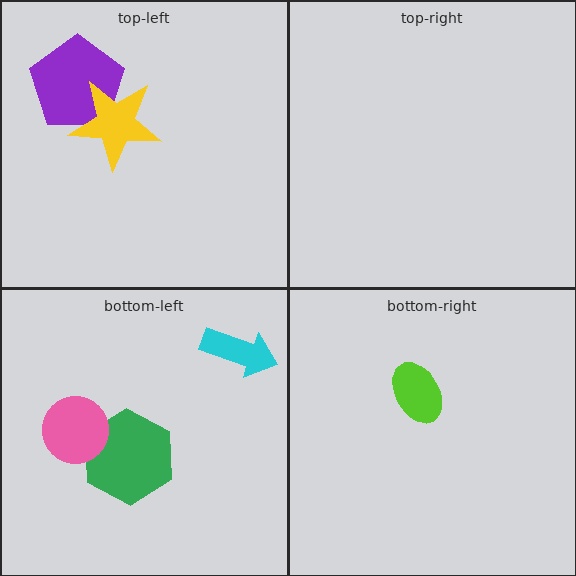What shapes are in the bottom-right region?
The lime ellipse.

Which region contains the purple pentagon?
The top-left region.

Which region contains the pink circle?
The bottom-left region.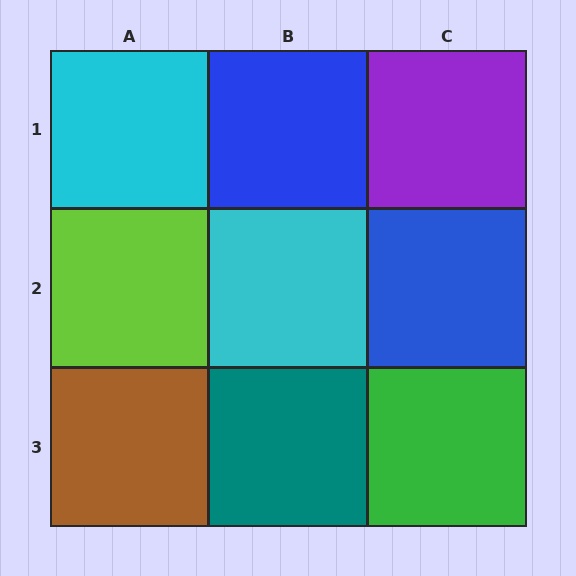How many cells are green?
1 cell is green.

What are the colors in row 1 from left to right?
Cyan, blue, purple.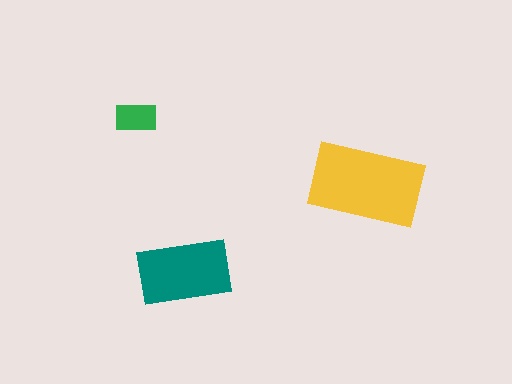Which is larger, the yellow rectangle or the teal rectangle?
The yellow one.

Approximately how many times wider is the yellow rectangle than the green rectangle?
About 2.5 times wider.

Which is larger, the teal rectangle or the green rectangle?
The teal one.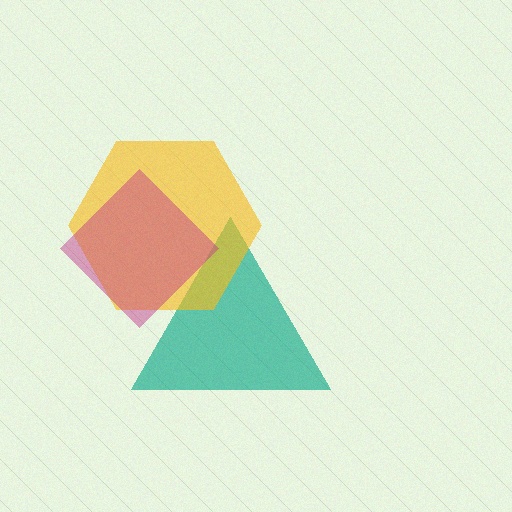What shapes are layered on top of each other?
The layered shapes are: a teal triangle, a yellow hexagon, a magenta diamond.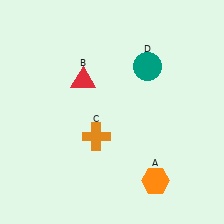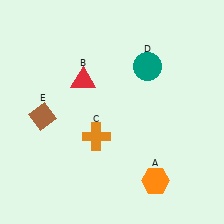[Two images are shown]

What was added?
A brown diamond (E) was added in Image 2.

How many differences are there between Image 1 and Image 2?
There is 1 difference between the two images.